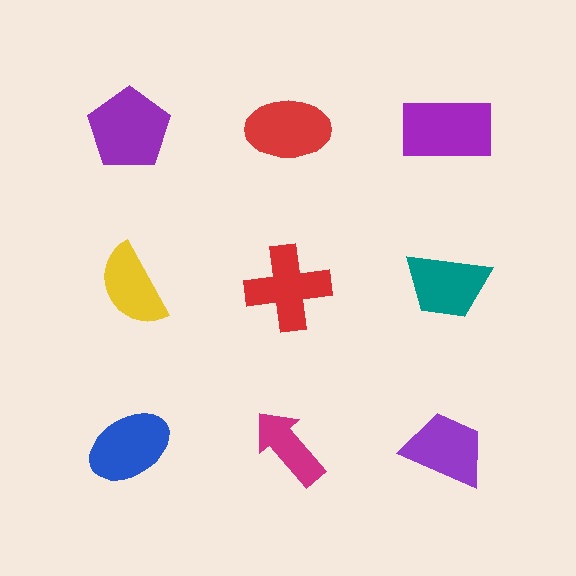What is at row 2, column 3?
A teal trapezoid.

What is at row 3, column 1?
A blue ellipse.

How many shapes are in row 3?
3 shapes.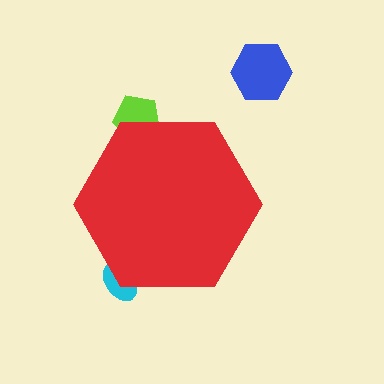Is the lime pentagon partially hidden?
Yes, the lime pentagon is partially hidden behind the red hexagon.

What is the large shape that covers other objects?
A red hexagon.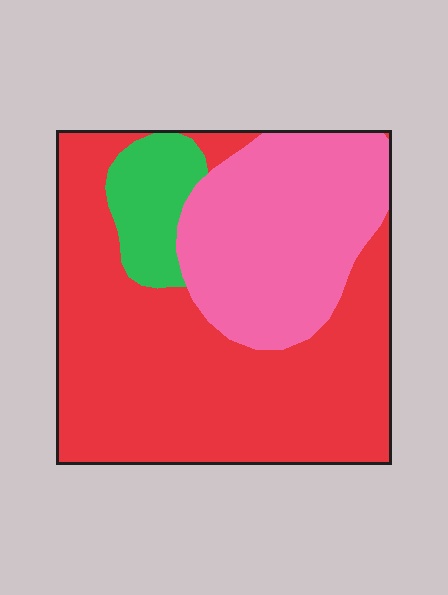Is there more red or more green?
Red.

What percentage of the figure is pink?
Pink takes up between a quarter and a half of the figure.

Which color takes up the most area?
Red, at roughly 60%.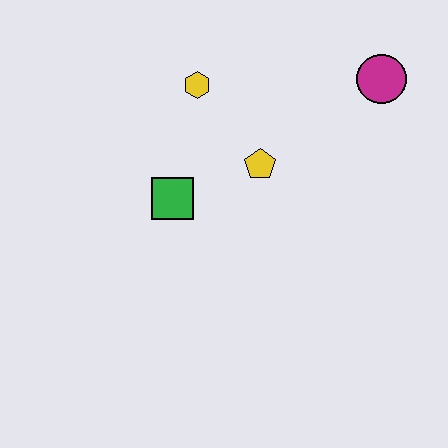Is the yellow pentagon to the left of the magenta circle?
Yes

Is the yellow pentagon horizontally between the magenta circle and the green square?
Yes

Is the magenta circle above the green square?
Yes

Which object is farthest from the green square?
The magenta circle is farthest from the green square.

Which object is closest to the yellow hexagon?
The yellow pentagon is closest to the yellow hexagon.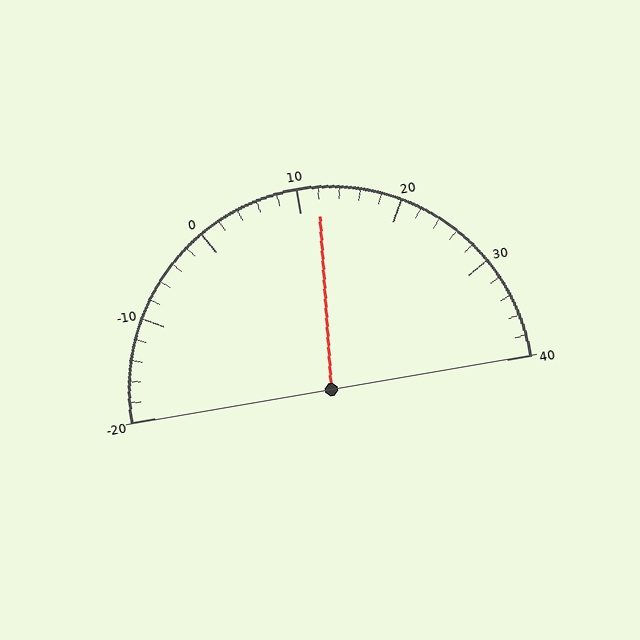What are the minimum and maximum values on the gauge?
The gauge ranges from -20 to 40.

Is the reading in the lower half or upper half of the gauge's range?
The reading is in the upper half of the range (-20 to 40).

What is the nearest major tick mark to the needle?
The nearest major tick mark is 10.